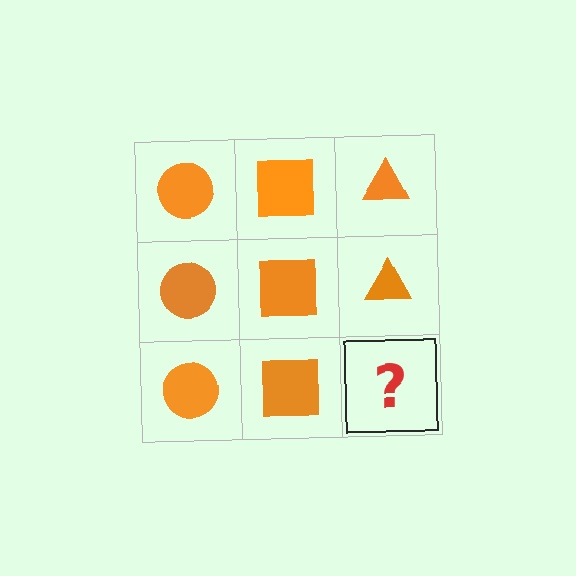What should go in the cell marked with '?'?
The missing cell should contain an orange triangle.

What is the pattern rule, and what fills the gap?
The rule is that each column has a consistent shape. The gap should be filled with an orange triangle.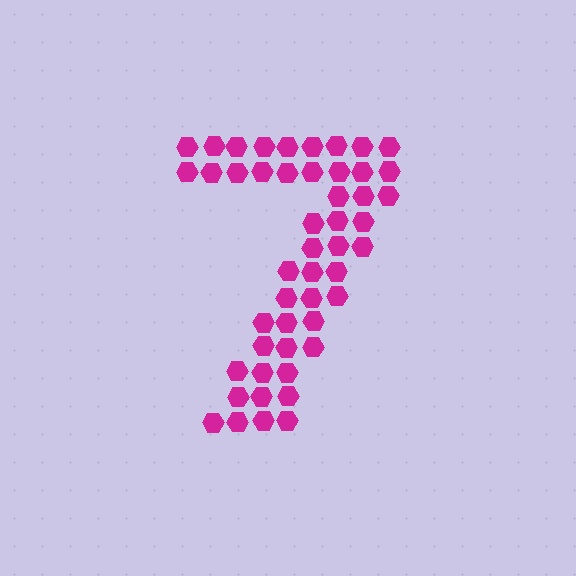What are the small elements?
The small elements are hexagons.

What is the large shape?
The large shape is the digit 7.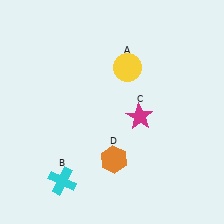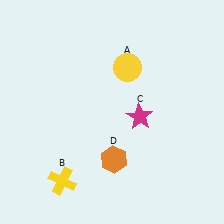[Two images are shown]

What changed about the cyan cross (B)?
In Image 1, B is cyan. In Image 2, it changed to yellow.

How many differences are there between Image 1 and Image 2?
There is 1 difference between the two images.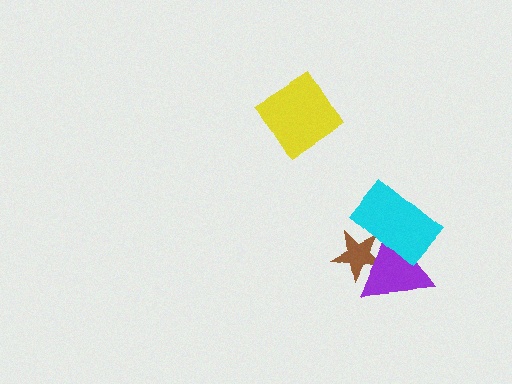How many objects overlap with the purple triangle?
2 objects overlap with the purple triangle.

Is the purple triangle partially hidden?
Yes, it is partially covered by another shape.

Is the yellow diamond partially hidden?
No, no other shape covers it.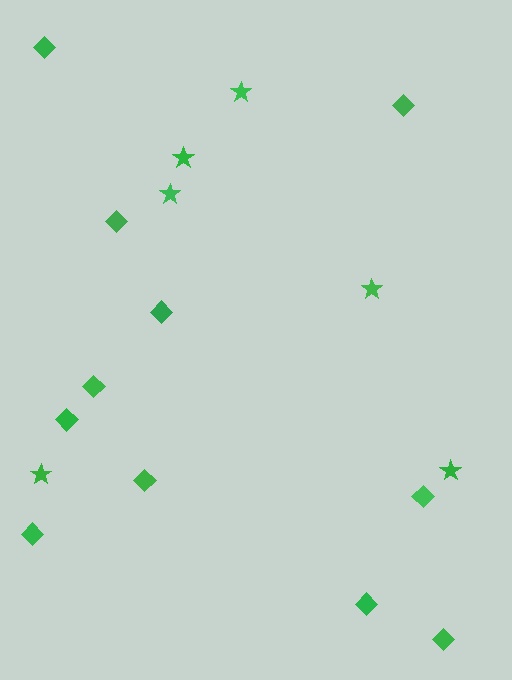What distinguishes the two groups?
There are 2 groups: one group of stars (6) and one group of diamonds (11).